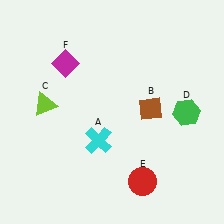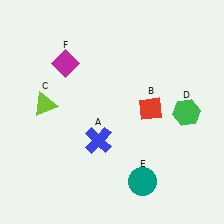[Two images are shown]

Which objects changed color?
A changed from cyan to blue. B changed from brown to red. E changed from red to teal.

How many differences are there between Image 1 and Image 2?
There are 3 differences between the two images.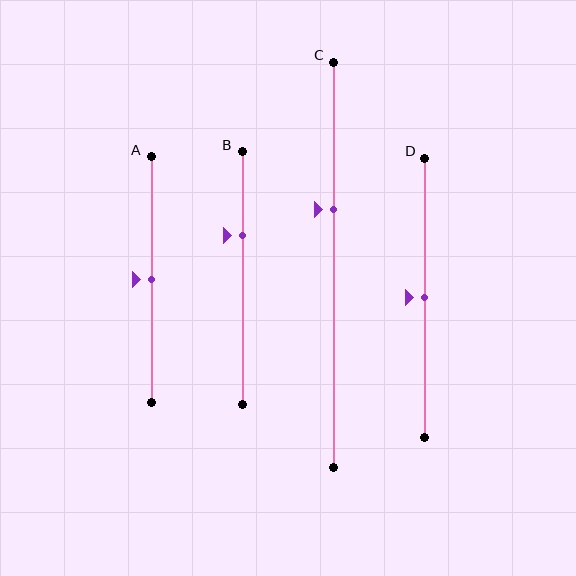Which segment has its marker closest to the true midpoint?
Segment A has its marker closest to the true midpoint.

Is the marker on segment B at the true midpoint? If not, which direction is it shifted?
No, the marker on segment B is shifted upward by about 17% of the segment length.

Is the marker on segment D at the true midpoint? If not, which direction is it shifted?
Yes, the marker on segment D is at the true midpoint.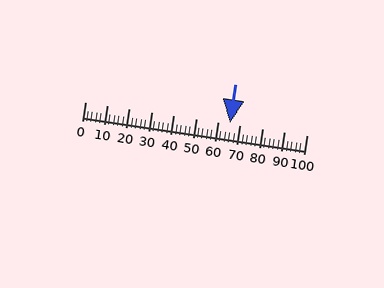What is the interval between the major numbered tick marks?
The major tick marks are spaced 10 units apart.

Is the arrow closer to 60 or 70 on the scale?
The arrow is closer to 70.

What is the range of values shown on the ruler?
The ruler shows values from 0 to 100.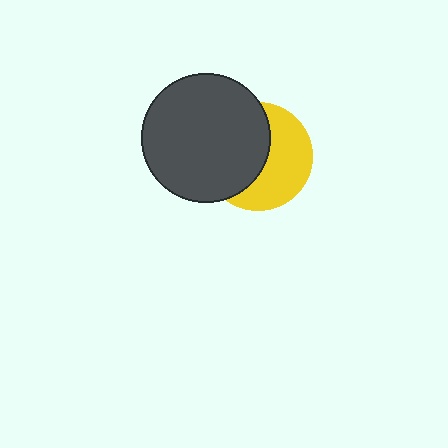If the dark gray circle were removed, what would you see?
You would see the complete yellow circle.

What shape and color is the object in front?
The object in front is a dark gray circle.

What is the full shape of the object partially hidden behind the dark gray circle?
The partially hidden object is a yellow circle.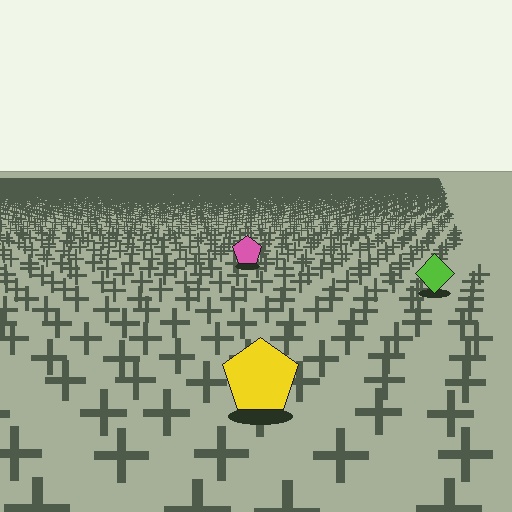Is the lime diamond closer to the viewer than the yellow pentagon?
No. The yellow pentagon is closer — you can tell from the texture gradient: the ground texture is coarser near it.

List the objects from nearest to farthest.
From nearest to farthest: the yellow pentagon, the lime diamond, the pink pentagon.